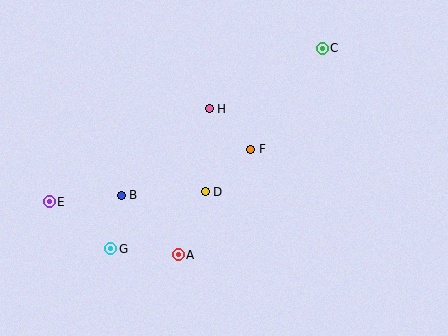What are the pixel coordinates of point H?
Point H is at (209, 109).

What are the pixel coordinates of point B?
Point B is at (121, 195).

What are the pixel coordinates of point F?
Point F is at (251, 149).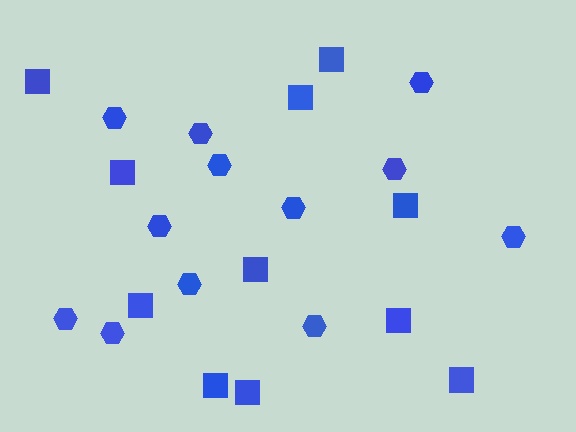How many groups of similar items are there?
There are 2 groups: one group of hexagons (12) and one group of squares (11).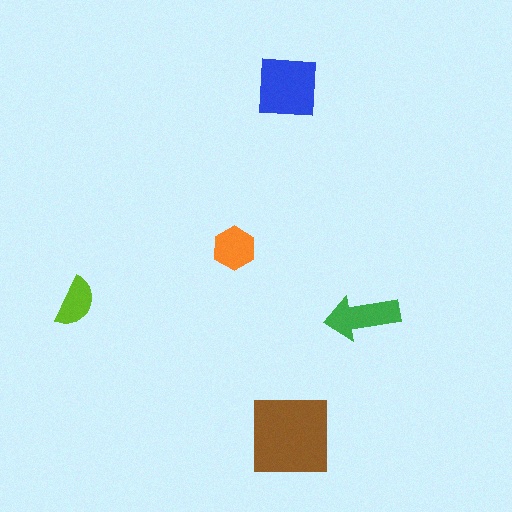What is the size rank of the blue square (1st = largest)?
2nd.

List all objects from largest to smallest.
The brown square, the blue square, the green arrow, the orange hexagon, the lime semicircle.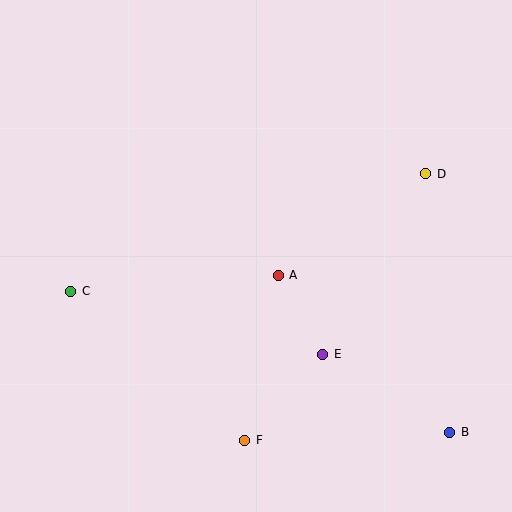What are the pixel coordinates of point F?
Point F is at (245, 440).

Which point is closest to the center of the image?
Point A at (278, 275) is closest to the center.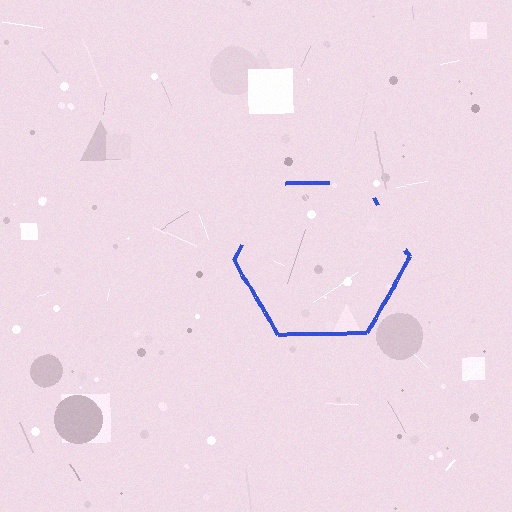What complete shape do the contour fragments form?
The contour fragments form a hexagon.